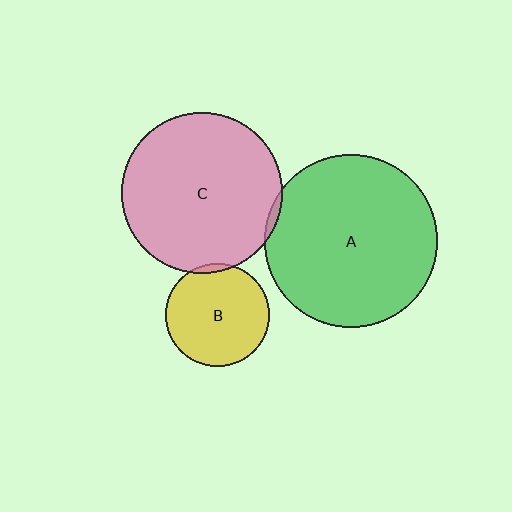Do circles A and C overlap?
Yes.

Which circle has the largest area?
Circle A (green).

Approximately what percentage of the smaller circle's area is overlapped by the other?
Approximately 5%.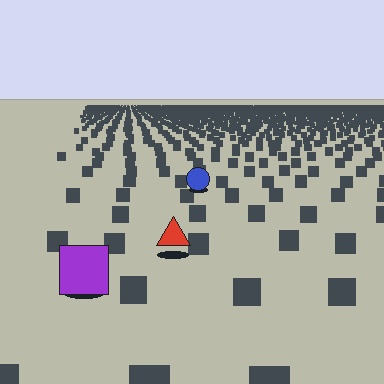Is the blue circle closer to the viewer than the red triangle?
No. The red triangle is closer — you can tell from the texture gradient: the ground texture is coarser near it.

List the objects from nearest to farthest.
From nearest to farthest: the purple square, the red triangle, the blue circle.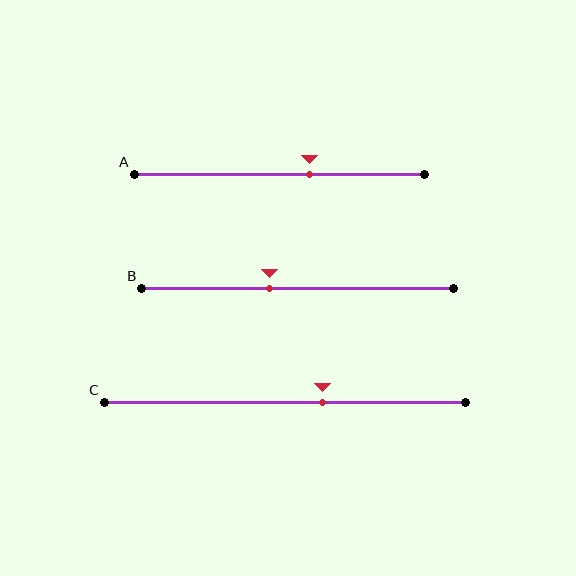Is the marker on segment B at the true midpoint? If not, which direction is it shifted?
No, the marker on segment B is shifted to the left by about 9% of the segment length.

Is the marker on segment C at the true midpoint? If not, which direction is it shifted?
No, the marker on segment C is shifted to the right by about 10% of the segment length.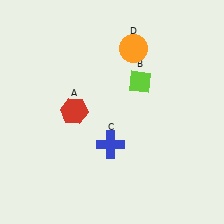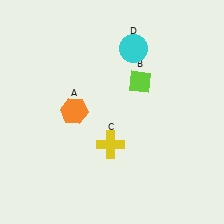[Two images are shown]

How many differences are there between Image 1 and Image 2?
There are 3 differences between the two images.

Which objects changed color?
A changed from red to orange. C changed from blue to yellow. D changed from orange to cyan.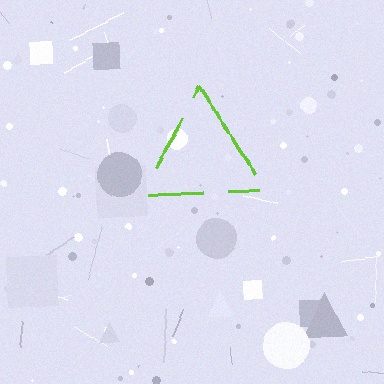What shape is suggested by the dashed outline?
The dashed outline suggests a triangle.